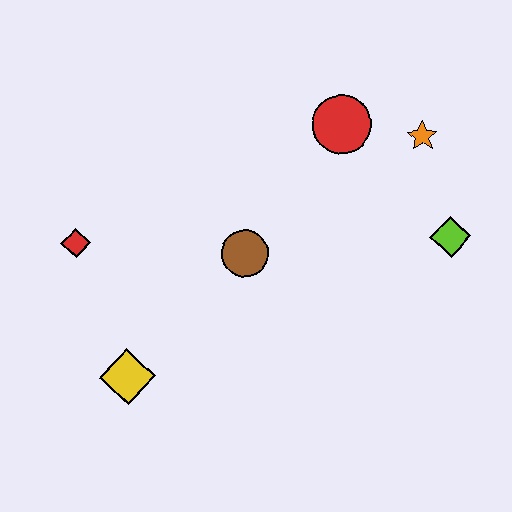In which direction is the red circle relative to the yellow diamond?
The red circle is above the yellow diamond.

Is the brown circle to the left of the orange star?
Yes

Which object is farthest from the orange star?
The yellow diamond is farthest from the orange star.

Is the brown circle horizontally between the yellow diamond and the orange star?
Yes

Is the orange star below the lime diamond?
No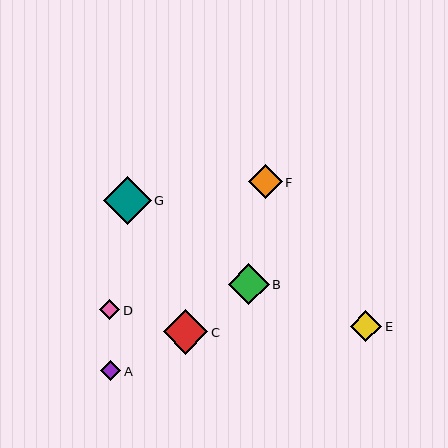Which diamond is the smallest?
Diamond D is the smallest with a size of approximately 20 pixels.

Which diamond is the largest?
Diamond G is the largest with a size of approximately 48 pixels.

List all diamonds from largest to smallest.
From largest to smallest: G, C, B, F, E, A, D.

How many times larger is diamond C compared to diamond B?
Diamond C is approximately 1.1 times the size of diamond B.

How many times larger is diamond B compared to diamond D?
Diamond B is approximately 2.0 times the size of diamond D.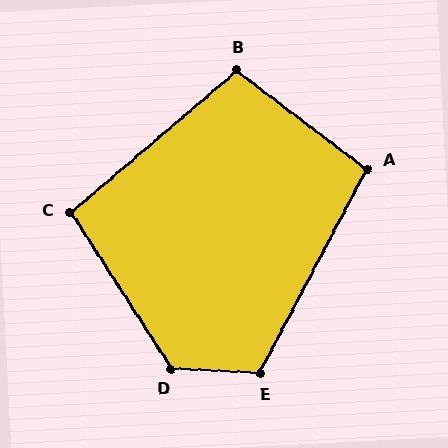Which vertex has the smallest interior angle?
C, at approximately 98 degrees.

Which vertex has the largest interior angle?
D, at approximately 126 degrees.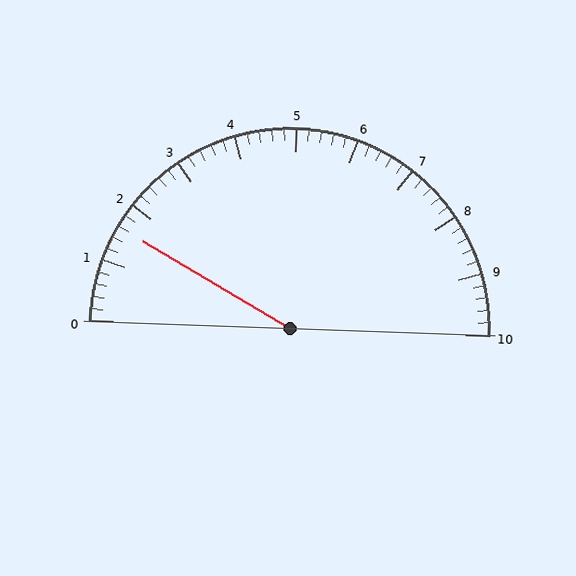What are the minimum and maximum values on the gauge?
The gauge ranges from 0 to 10.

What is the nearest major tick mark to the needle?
The nearest major tick mark is 2.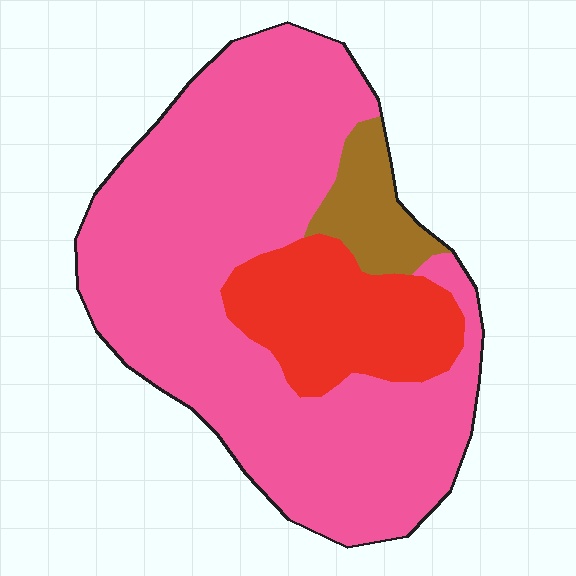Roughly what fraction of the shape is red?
Red covers about 20% of the shape.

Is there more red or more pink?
Pink.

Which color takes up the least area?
Brown, at roughly 10%.